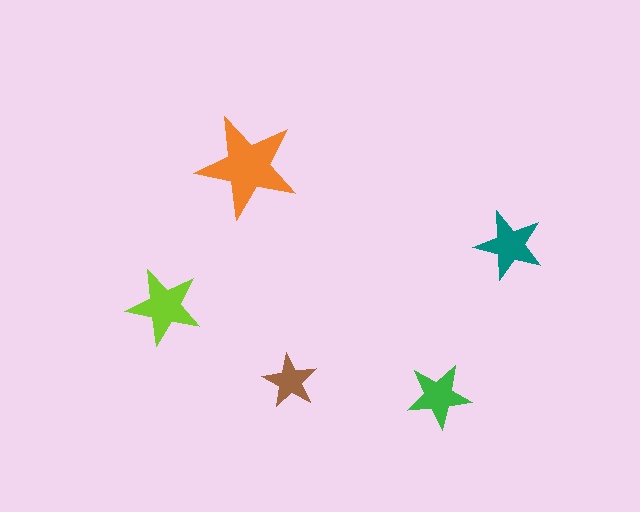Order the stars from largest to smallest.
the orange one, the lime one, the teal one, the green one, the brown one.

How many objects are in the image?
There are 5 objects in the image.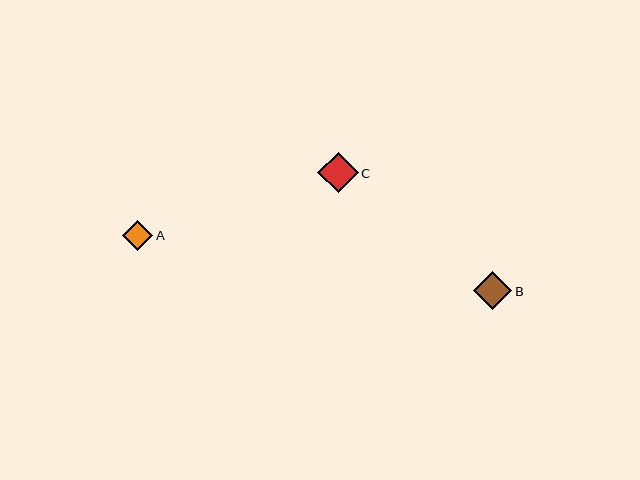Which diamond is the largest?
Diamond C is the largest with a size of approximately 40 pixels.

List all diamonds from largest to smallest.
From largest to smallest: C, B, A.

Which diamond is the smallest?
Diamond A is the smallest with a size of approximately 30 pixels.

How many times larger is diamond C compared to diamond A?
Diamond C is approximately 1.3 times the size of diamond A.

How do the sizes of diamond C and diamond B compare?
Diamond C and diamond B are approximately the same size.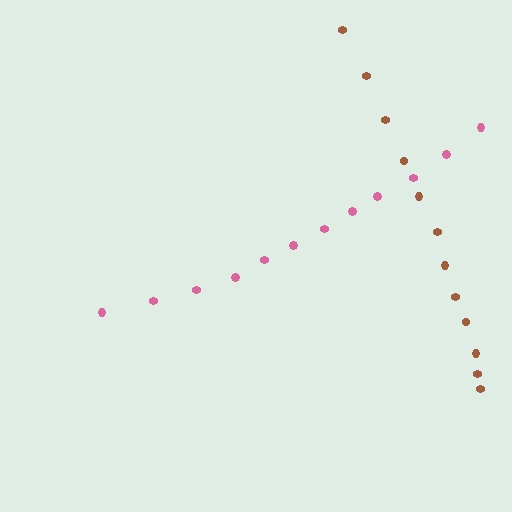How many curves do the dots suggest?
There are 2 distinct paths.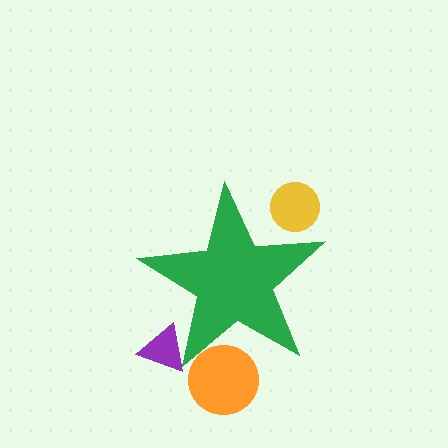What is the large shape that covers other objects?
A green star.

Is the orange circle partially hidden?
Yes, the orange circle is partially hidden behind the green star.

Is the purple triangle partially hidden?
Yes, the purple triangle is partially hidden behind the green star.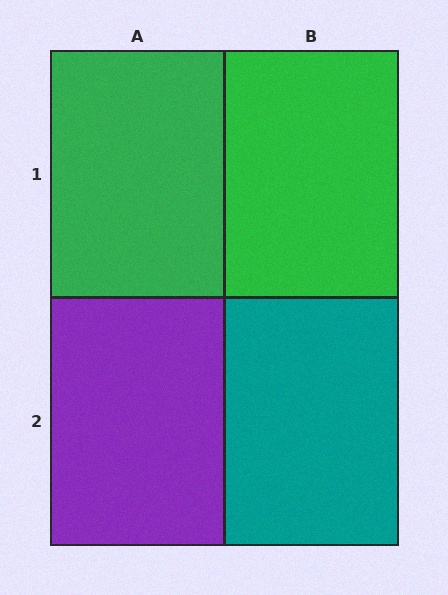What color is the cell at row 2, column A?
Purple.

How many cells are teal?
1 cell is teal.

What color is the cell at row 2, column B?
Teal.